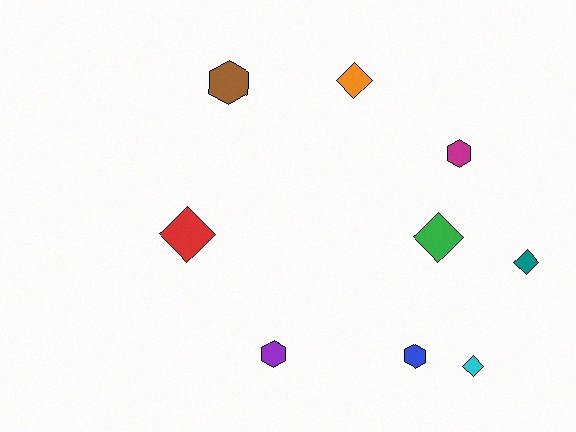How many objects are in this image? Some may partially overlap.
There are 9 objects.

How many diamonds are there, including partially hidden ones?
There are 5 diamonds.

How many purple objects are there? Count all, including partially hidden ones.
There is 1 purple object.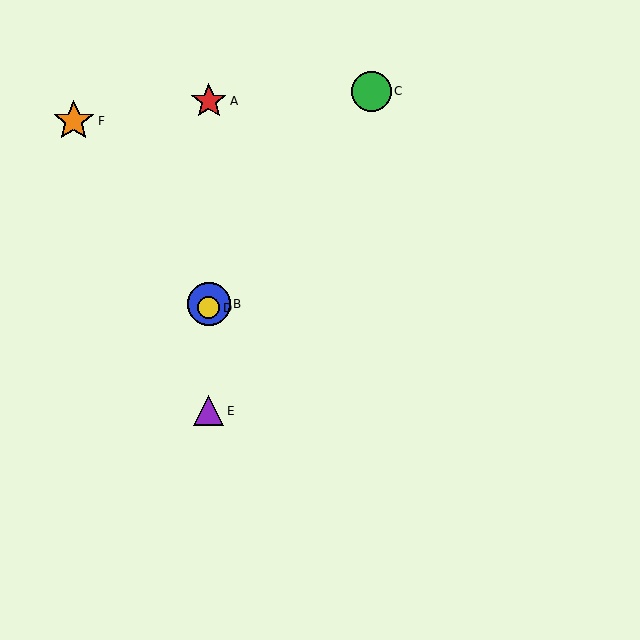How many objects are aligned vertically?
4 objects (A, B, D, E) are aligned vertically.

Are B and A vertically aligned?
Yes, both are at x≈209.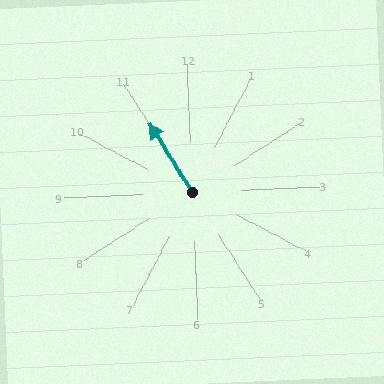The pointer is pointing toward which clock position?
Roughly 11 o'clock.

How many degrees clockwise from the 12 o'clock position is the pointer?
Approximately 331 degrees.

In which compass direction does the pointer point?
Northwest.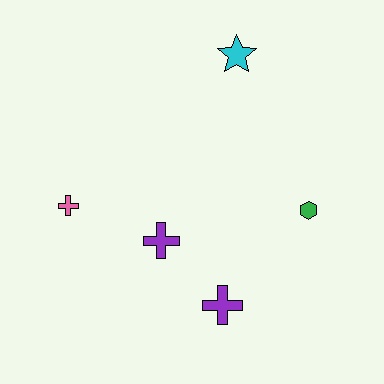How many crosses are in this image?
There are 3 crosses.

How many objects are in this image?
There are 5 objects.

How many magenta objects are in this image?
There are no magenta objects.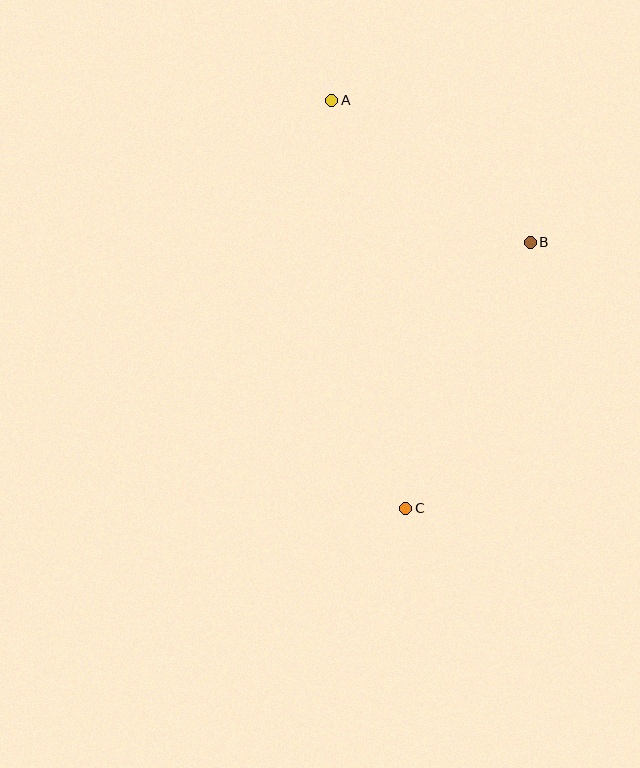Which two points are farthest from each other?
Points A and C are farthest from each other.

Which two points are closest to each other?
Points A and B are closest to each other.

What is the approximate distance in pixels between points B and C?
The distance between B and C is approximately 293 pixels.